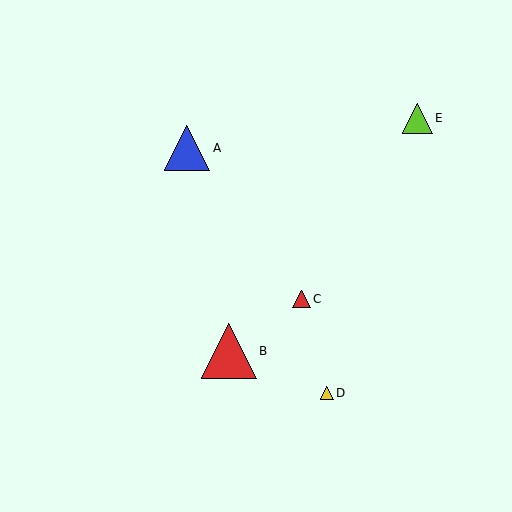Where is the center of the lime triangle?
The center of the lime triangle is at (418, 118).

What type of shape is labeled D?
Shape D is a yellow triangle.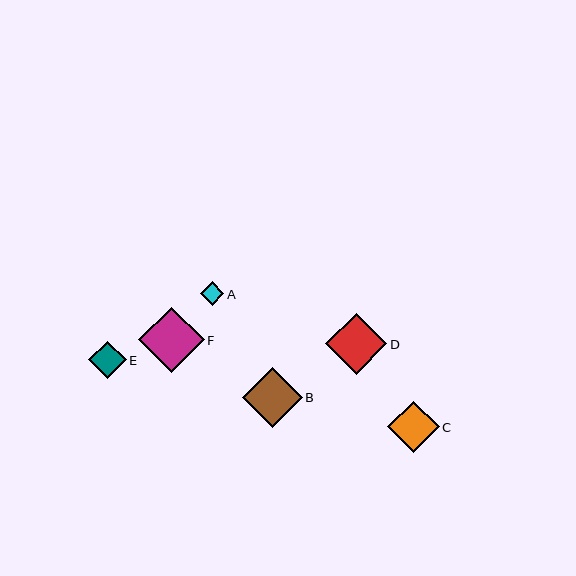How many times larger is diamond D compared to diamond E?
Diamond D is approximately 1.7 times the size of diamond E.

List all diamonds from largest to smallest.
From largest to smallest: F, D, B, C, E, A.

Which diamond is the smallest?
Diamond A is the smallest with a size of approximately 24 pixels.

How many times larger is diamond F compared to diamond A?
Diamond F is approximately 2.8 times the size of diamond A.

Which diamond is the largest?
Diamond F is the largest with a size of approximately 65 pixels.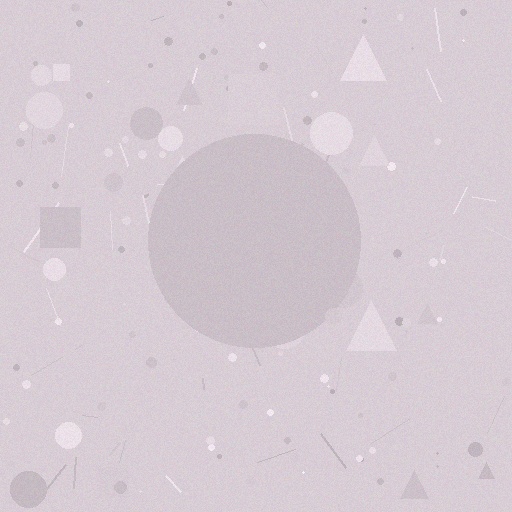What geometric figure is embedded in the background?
A circle is embedded in the background.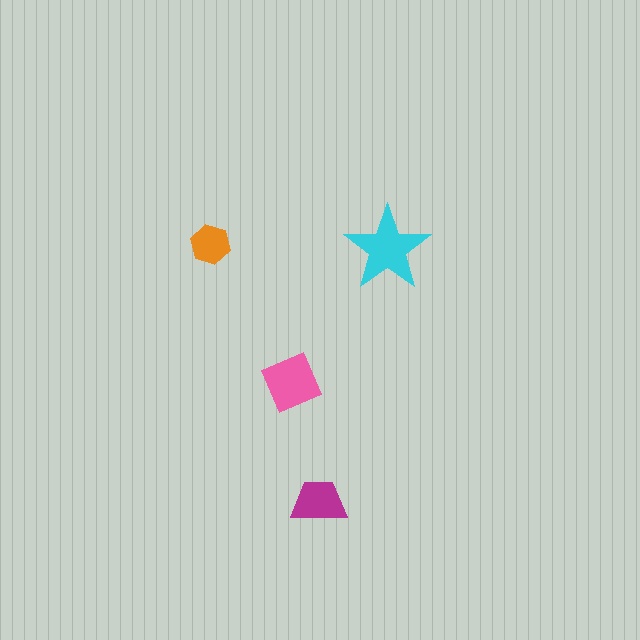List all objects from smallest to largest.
The orange hexagon, the magenta trapezoid, the pink diamond, the cyan star.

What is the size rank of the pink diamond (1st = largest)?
2nd.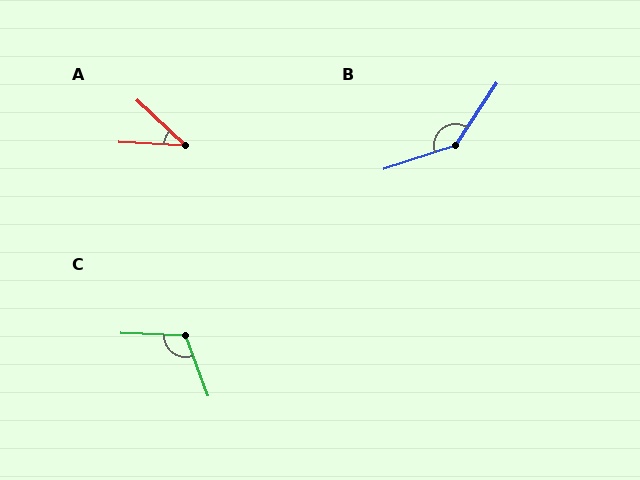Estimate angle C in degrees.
Approximately 113 degrees.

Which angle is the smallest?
A, at approximately 40 degrees.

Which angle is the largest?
B, at approximately 143 degrees.